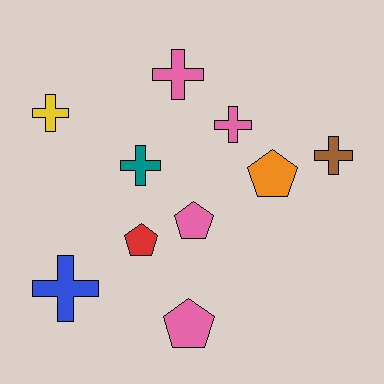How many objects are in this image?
There are 10 objects.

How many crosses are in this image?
There are 6 crosses.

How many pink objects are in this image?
There are 4 pink objects.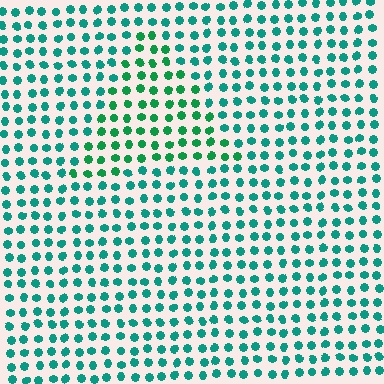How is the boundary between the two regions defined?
The boundary is defined purely by a slight shift in hue (about 26 degrees). Spacing, size, and orientation are identical on both sides.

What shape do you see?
I see a triangle.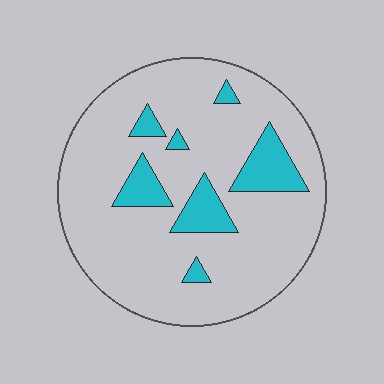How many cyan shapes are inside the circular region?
7.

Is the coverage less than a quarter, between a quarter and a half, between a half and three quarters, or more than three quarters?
Less than a quarter.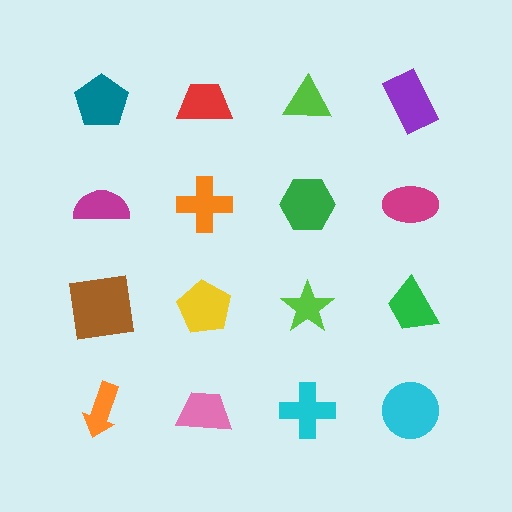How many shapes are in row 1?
4 shapes.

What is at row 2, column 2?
An orange cross.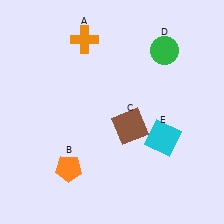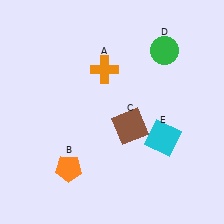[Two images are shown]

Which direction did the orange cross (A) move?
The orange cross (A) moved down.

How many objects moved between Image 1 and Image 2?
1 object moved between the two images.